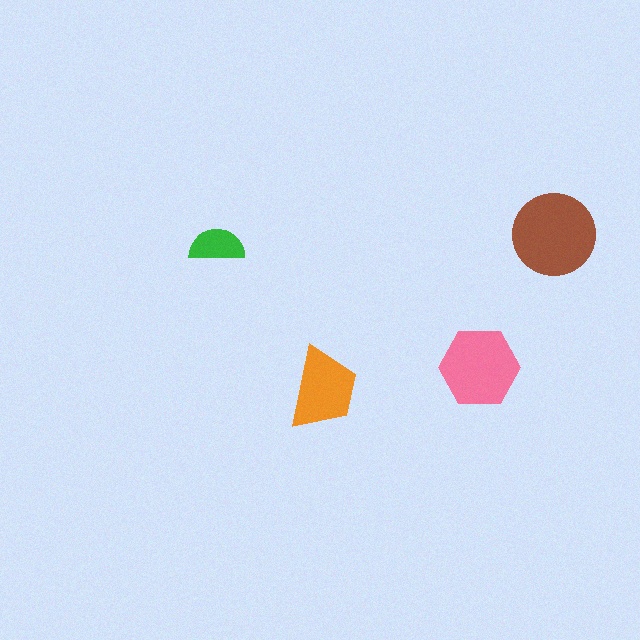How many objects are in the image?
There are 4 objects in the image.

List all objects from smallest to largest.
The green semicircle, the orange trapezoid, the pink hexagon, the brown circle.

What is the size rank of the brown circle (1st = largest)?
1st.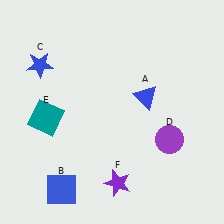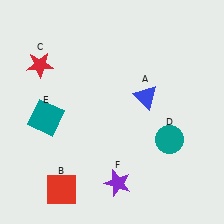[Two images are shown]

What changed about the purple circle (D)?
In Image 1, D is purple. In Image 2, it changed to teal.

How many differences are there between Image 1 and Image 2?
There are 3 differences between the two images.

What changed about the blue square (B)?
In Image 1, B is blue. In Image 2, it changed to red.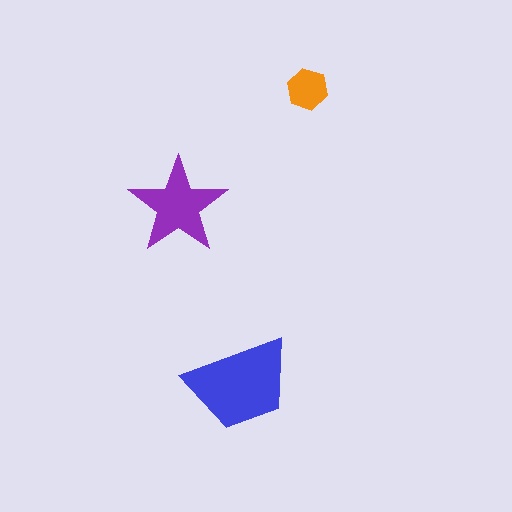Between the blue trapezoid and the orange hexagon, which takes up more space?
The blue trapezoid.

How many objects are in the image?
There are 3 objects in the image.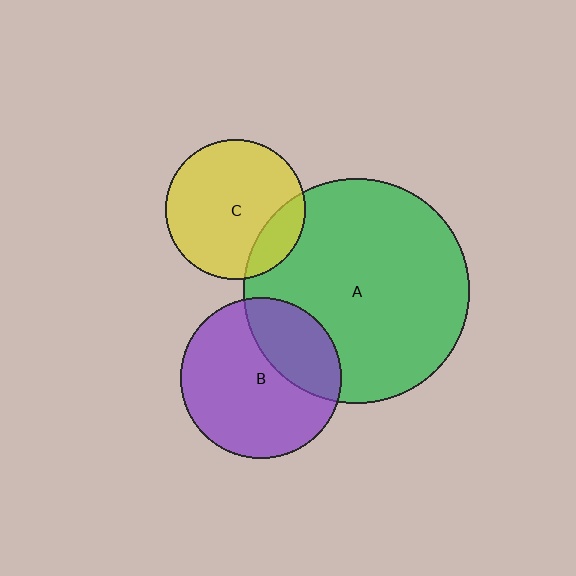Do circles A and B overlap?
Yes.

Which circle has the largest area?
Circle A (green).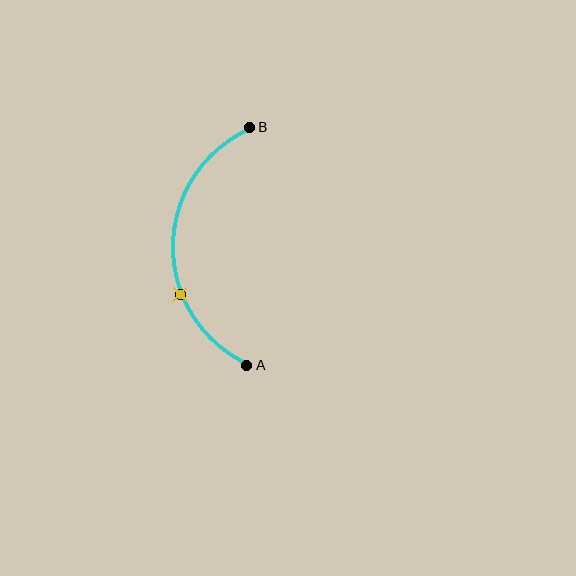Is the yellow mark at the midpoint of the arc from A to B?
No. The yellow mark lies on the arc but is closer to endpoint A. The arc midpoint would be at the point on the curve equidistant along the arc from both A and B.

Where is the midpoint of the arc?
The arc midpoint is the point on the curve farthest from the straight line joining A and B. It sits to the left of that line.